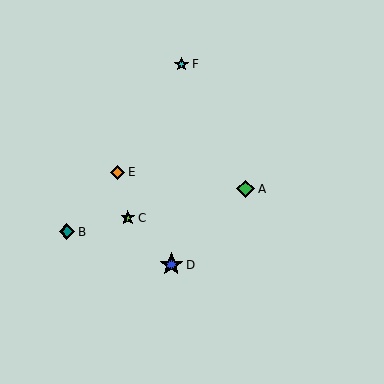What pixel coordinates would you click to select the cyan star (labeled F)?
Click at (182, 64) to select the cyan star F.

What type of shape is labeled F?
Shape F is a cyan star.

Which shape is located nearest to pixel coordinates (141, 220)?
The lime star (labeled C) at (128, 218) is nearest to that location.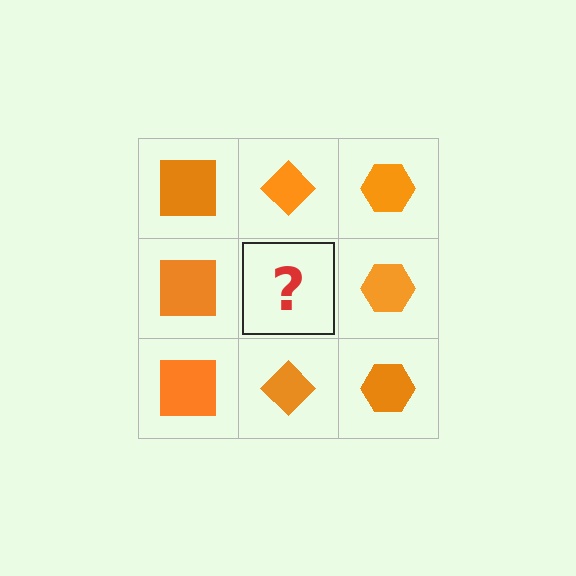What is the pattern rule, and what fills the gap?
The rule is that each column has a consistent shape. The gap should be filled with an orange diamond.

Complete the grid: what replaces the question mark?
The question mark should be replaced with an orange diamond.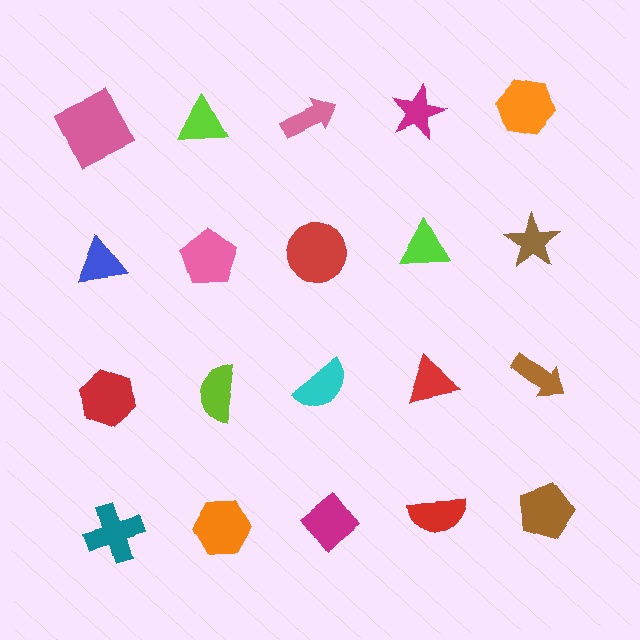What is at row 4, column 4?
A red semicircle.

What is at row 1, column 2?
A lime triangle.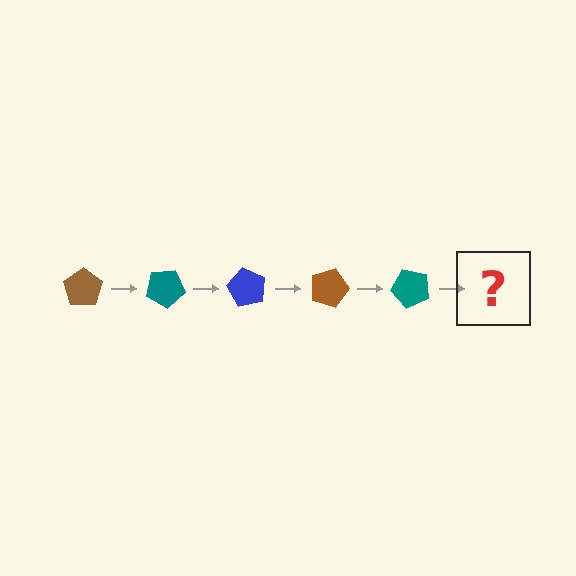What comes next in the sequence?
The next element should be a blue pentagon, rotated 150 degrees from the start.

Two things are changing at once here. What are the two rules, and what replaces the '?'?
The two rules are that it rotates 30 degrees each step and the color cycles through brown, teal, and blue. The '?' should be a blue pentagon, rotated 150 degrees from the start.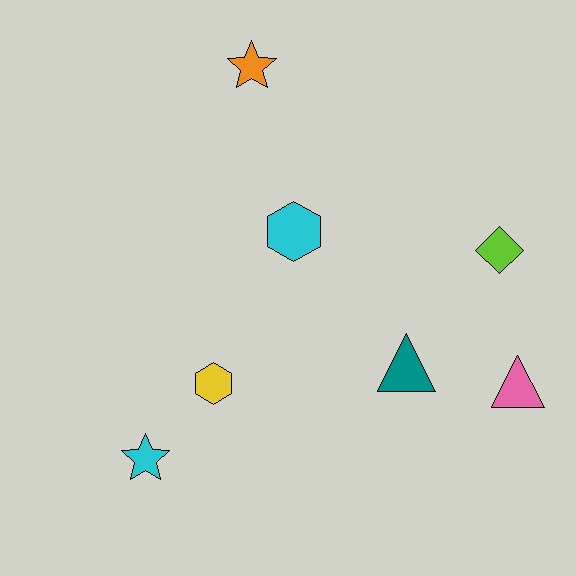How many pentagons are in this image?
There are no pentagons.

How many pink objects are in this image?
There is 1 pink object.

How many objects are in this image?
There are 7 objects.